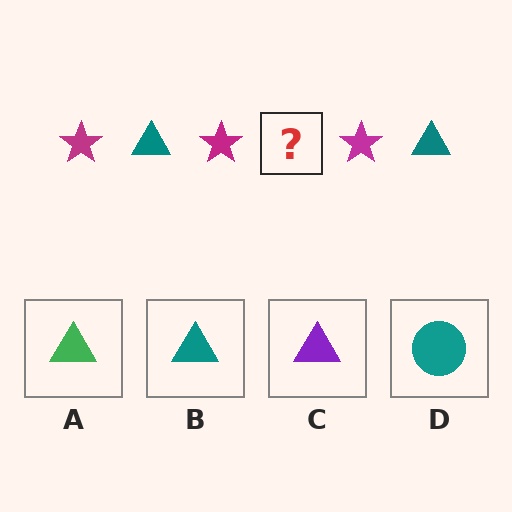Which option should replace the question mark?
Option B.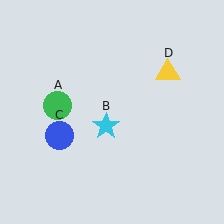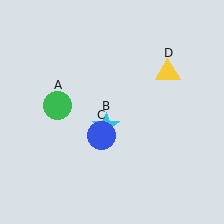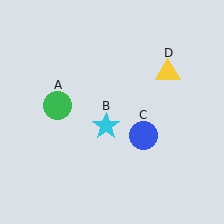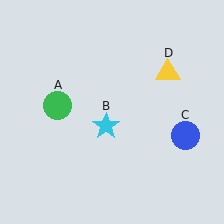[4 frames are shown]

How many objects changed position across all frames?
1 object changed position: blue circle (object C).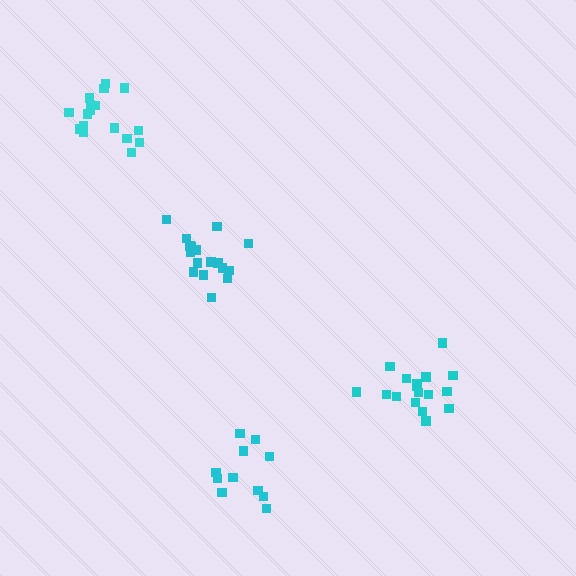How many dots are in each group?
Group 1: 17 dots, Group 2: 17 dots, Group 3: 17 dots, Group 4: 11 dots (62 total).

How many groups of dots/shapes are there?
There are 4 groups.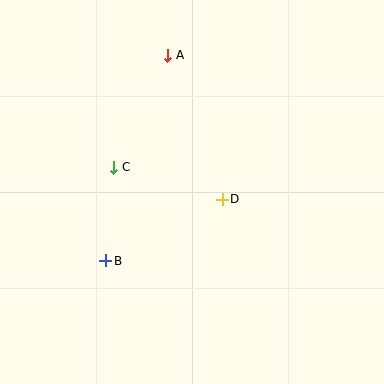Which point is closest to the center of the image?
Point D at (222, 199) is closest to the center.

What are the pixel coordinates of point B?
Point B is at (106, 261).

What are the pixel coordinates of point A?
Point A is at (168, 55).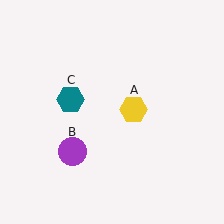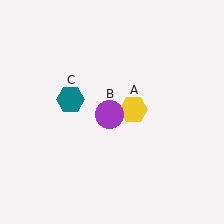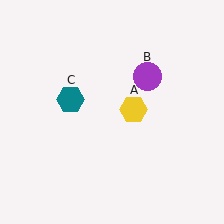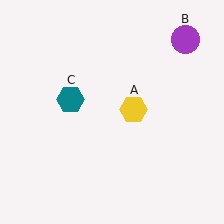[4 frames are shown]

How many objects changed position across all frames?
1 object changed position: purple circle (object B).